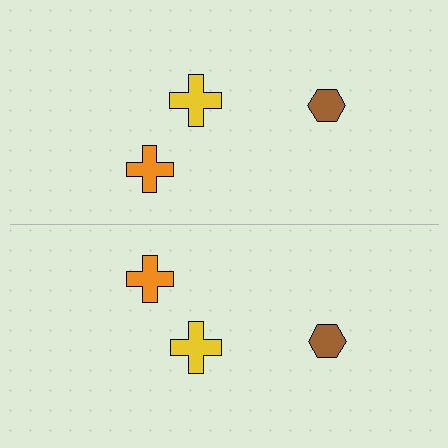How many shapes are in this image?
There are 6 shapes in this image.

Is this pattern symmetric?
Yes, this pattern has bilateral (reflection) symmetry.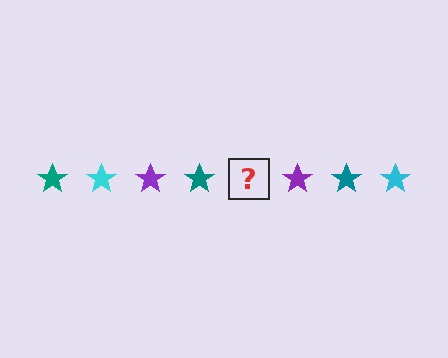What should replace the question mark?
The question mark should be replaced with a cyan star.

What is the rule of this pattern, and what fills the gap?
The rule is that the pattern cycles through teal, cyan, purple stars. The gap should be filled with a cyan star.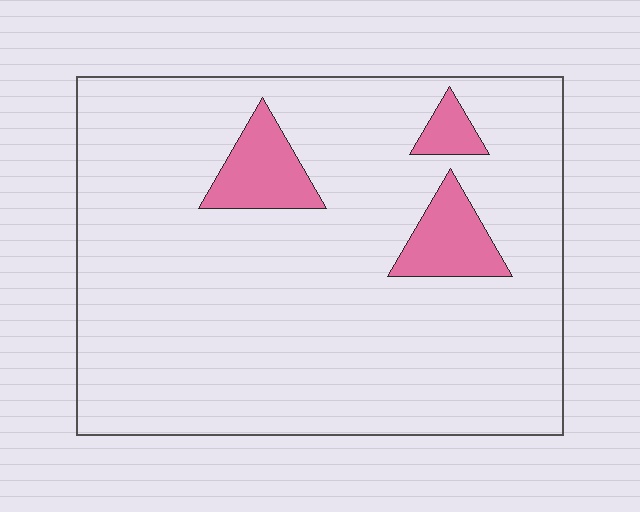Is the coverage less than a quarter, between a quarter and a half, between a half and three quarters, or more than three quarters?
Less than a quarter.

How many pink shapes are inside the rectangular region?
3.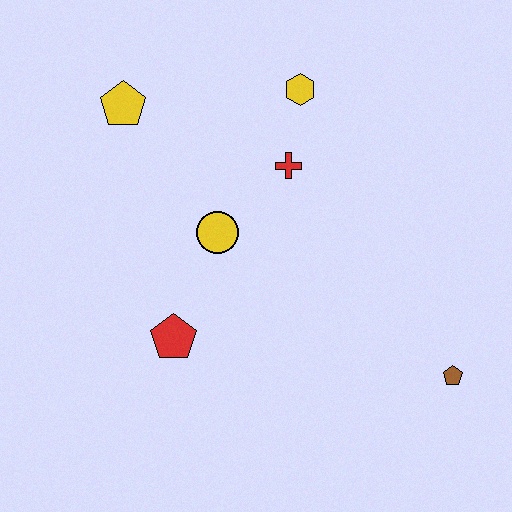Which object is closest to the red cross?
The yellow hexagon is closest to the red cross.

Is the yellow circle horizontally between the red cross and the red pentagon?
Yes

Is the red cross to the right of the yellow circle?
Yes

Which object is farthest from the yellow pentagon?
The brown pentagon is farthest from the yellow pentagon.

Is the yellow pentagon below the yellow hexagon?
Yes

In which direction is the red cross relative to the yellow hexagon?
The red cross is below the yellow hexagon.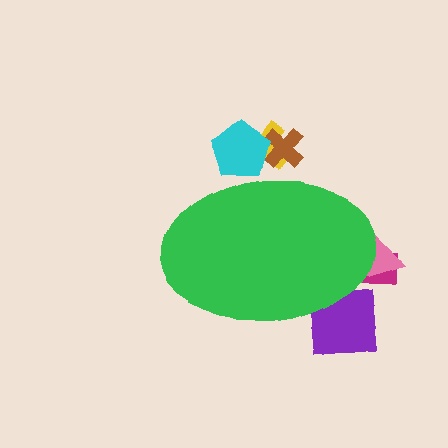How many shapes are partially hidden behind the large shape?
6 shapes are partially hidden.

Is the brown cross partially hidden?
Yes, the brown cross is partially hidden behind the green ellipse.